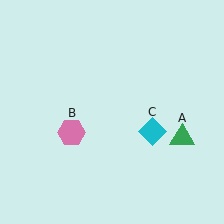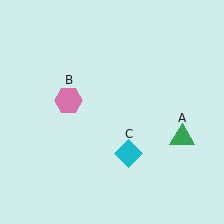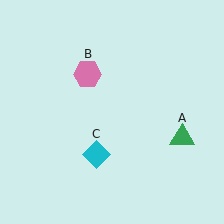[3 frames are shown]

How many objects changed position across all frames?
2 objects changed position: pink hexagon (object B), cyan diamond (object C).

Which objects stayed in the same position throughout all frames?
Green triangle (object A) remained stationary.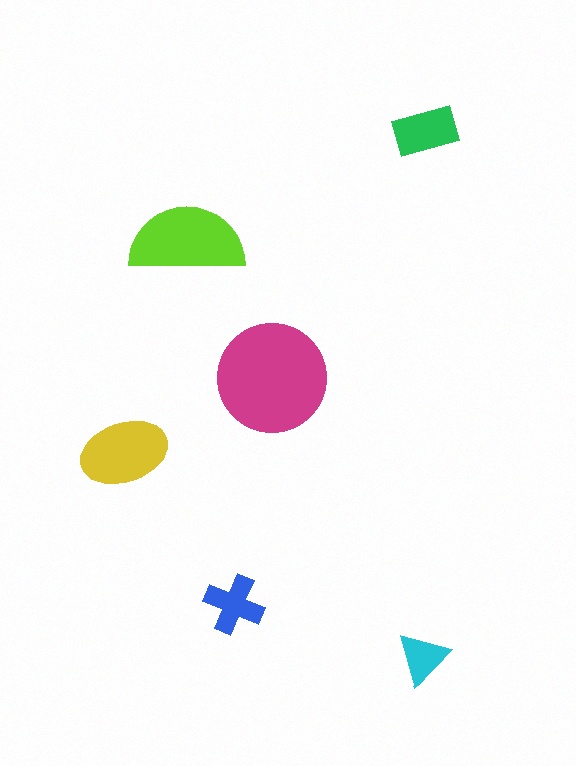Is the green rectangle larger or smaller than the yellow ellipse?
Smaller.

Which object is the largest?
The magenta circle.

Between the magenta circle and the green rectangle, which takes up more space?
The magenta circle.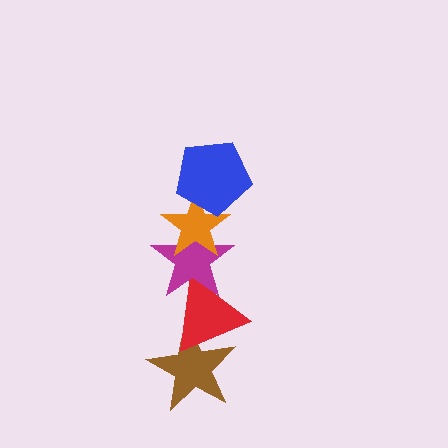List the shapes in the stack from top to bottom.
From top to bottom: the blue pentagon, the orange star, the magenta star, the red triangle, the brown star.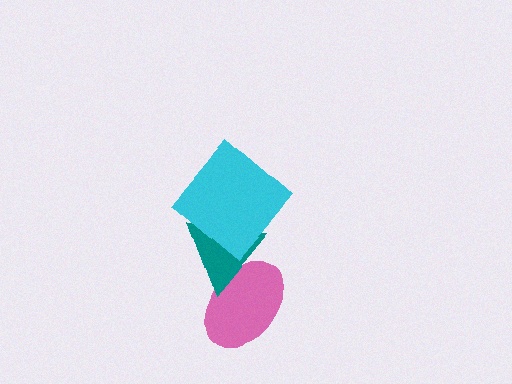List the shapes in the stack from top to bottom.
From top to bottom: the cyan diamond, the teal triangle, the pink ellipse.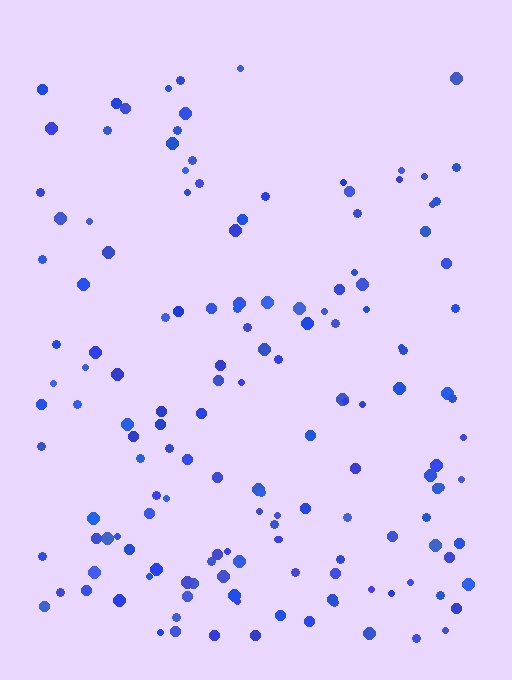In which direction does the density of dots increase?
From top to bottom, with the bottom side densest.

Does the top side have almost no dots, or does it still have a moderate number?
Still a moderate number, just noticeably fewer than the bottom.